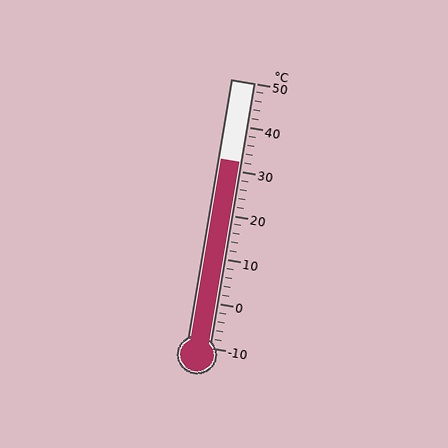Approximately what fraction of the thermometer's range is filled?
The thermometer is filled to approximately 70% of its range.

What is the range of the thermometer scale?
The thermometer scale ranges from -10°C to 50°C.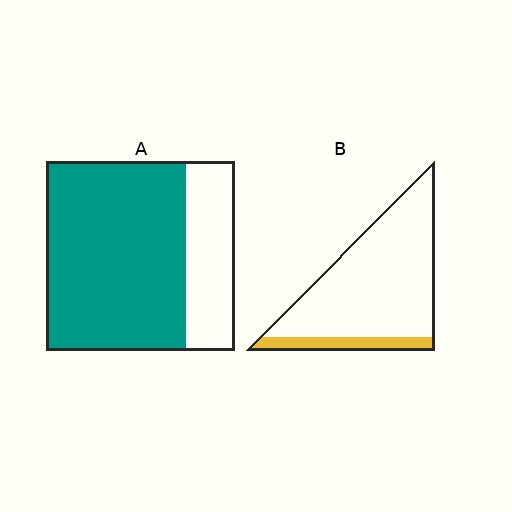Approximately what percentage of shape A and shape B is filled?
A is approximately 75% and B is approximately 15%.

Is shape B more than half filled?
No.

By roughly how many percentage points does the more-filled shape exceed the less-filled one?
By roughly 60 percentage points (A over B).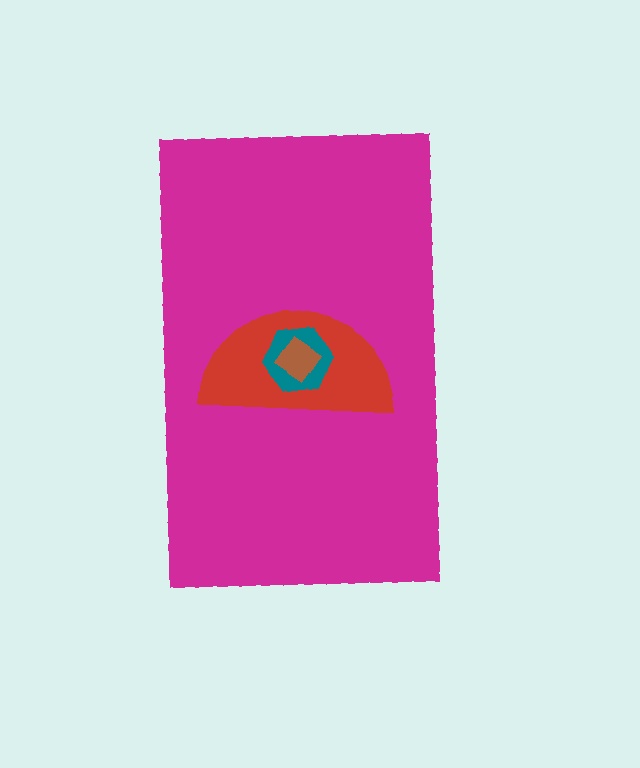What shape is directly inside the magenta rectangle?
The red semicircle.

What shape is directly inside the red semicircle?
The teal hexagon.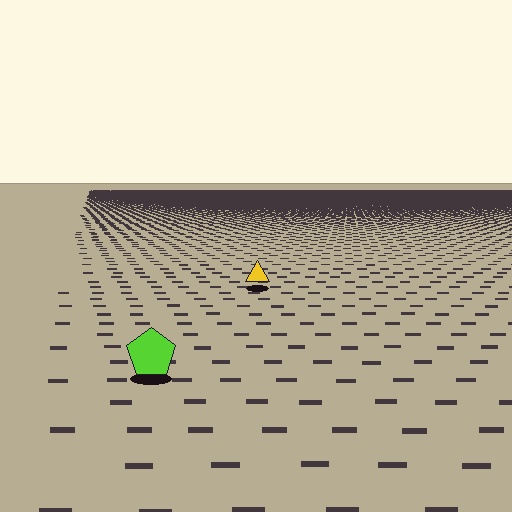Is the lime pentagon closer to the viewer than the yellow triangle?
Yes. The lime pentagon is closer — you can tell from the texture gradient: the ground texture is coarser near it.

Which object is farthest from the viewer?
The yellow triangle is farthest from the viewer. It appears smaller and the ground texture around it is denser.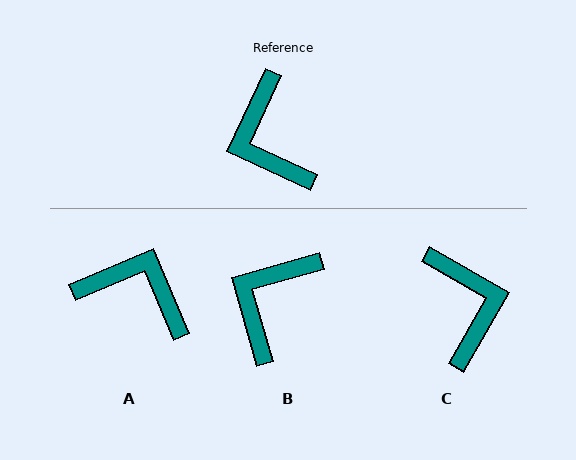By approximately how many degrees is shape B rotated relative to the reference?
Approximately 49 degrees clockwise.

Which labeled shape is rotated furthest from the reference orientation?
C, about 175 degrees away.